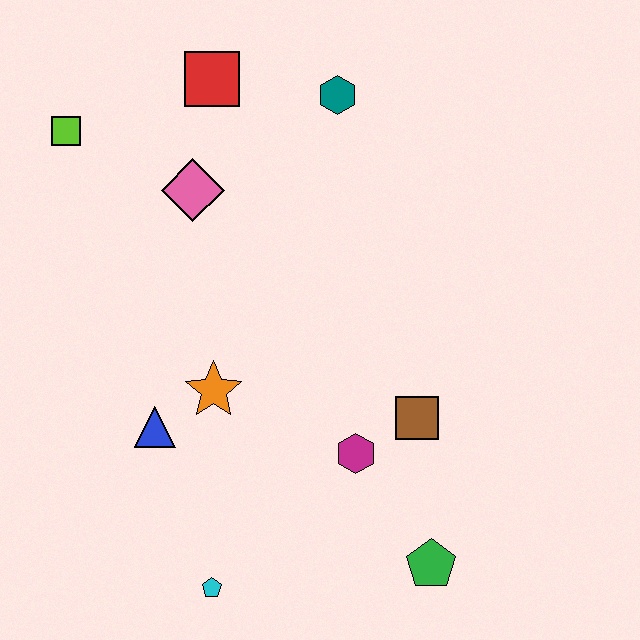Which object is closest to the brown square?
The magenta hexagon is closest to the brown square.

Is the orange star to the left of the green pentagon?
Yes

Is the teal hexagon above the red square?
No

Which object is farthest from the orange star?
The teal hexagon is farthest from the orange star.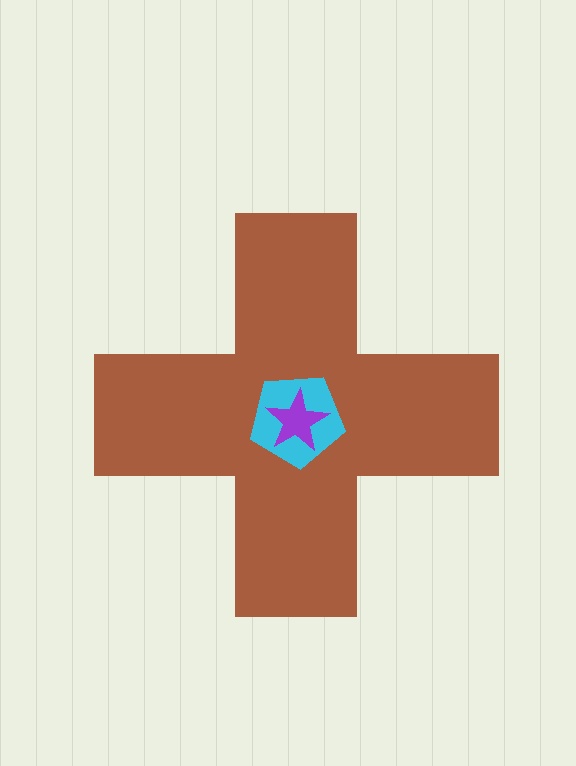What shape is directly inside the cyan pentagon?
The purple star.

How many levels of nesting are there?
3.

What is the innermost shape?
The purple star.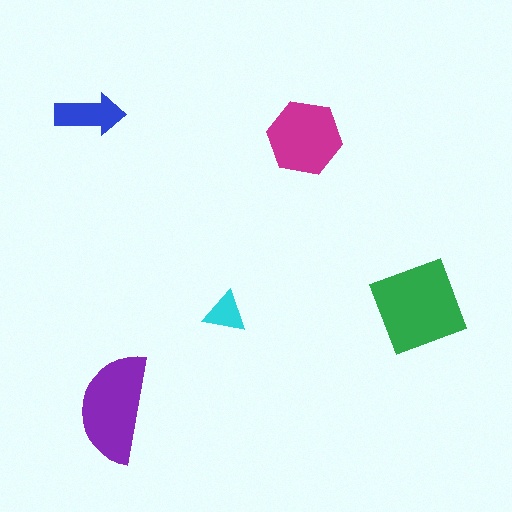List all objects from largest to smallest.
The green diamond, the purple semicircle, the magenta hexagon, the blue arrow, the cyan triangle.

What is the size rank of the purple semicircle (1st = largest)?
2nd.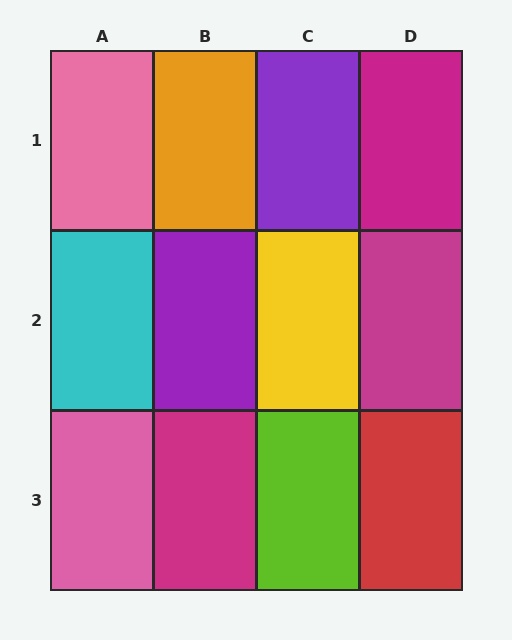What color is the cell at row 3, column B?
Magenta.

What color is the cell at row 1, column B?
Orange.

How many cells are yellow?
1 cell is yellow.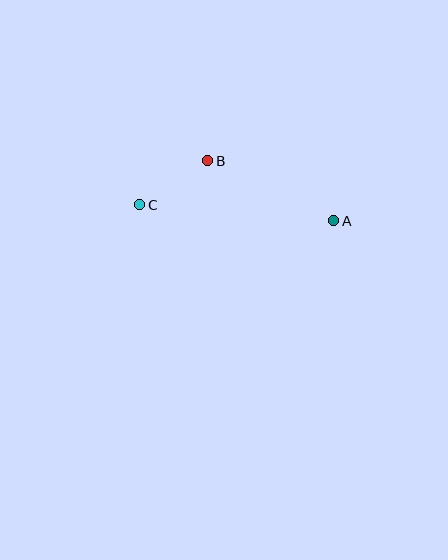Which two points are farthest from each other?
Points A and C are farthest from each other.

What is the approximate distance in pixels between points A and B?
The distance between A and B is approximately 140 pixels.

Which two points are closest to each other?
Points B and C are closest to each other.